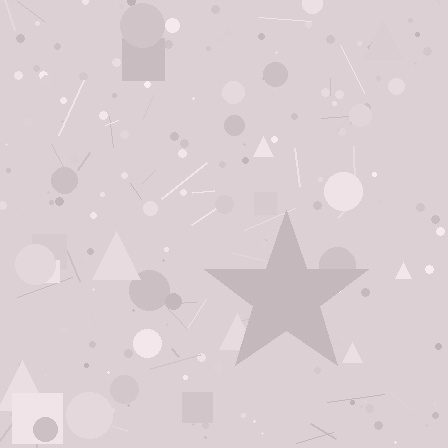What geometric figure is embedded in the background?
A star is embedded in the background.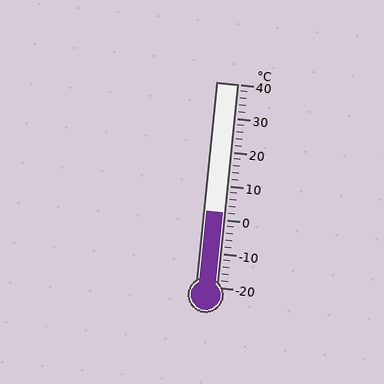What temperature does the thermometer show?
The thermometer shows approximately 2°C.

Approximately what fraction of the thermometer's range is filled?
The thermometer is filled to approximately 35% of its range.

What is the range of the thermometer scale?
The thermometer scale ranges from -20°C to 40°C.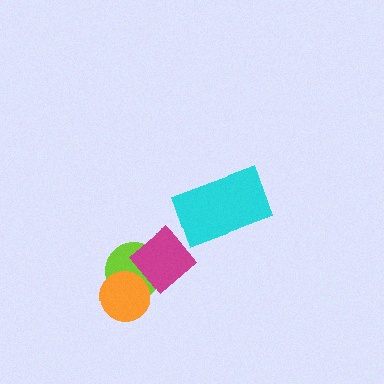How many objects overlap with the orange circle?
1 object overlaps with the orange circle.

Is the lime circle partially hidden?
Yes, it is partially covered by another shape.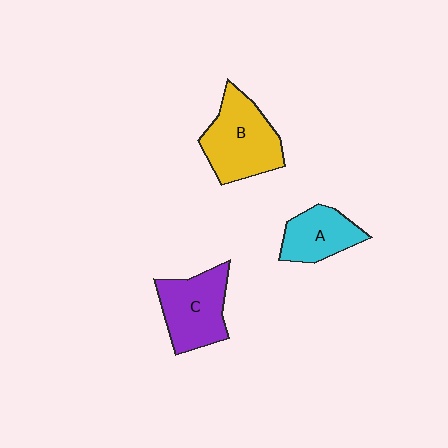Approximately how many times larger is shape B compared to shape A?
Approximately 1.5 times.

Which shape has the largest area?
Shape B (yellow).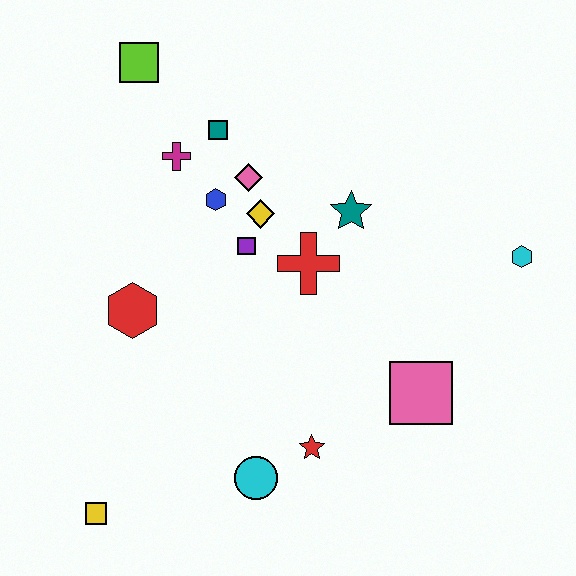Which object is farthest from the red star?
The lime square is farthest from the red star.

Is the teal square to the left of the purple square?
Yes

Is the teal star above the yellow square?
Yes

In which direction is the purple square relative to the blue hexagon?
The purple square is below the blue hexagon.